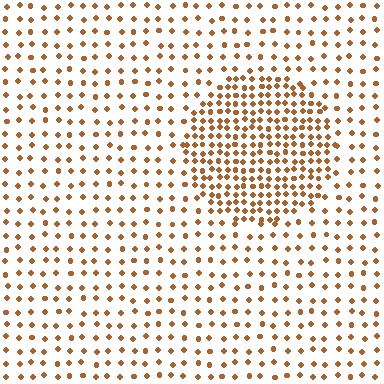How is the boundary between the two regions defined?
The boundary is defined by a change in element density (approximately 2.4x ratio). All elements are the same color, size, and shape.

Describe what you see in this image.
The image contains small brown elements arranged at two different densities. A circle-shaped region is visible where the elements are more densely packed than the surrounding area.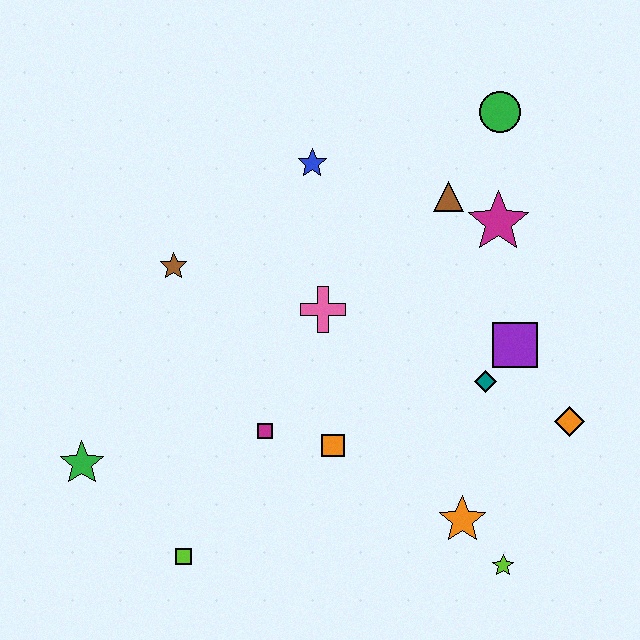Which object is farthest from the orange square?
The green circle is farthest from the orange square.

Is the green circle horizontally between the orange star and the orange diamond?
Yes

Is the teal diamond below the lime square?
No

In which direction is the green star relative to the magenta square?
The green star is to the left of the magenta square.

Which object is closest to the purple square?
The teal diamond is closest to the purple square.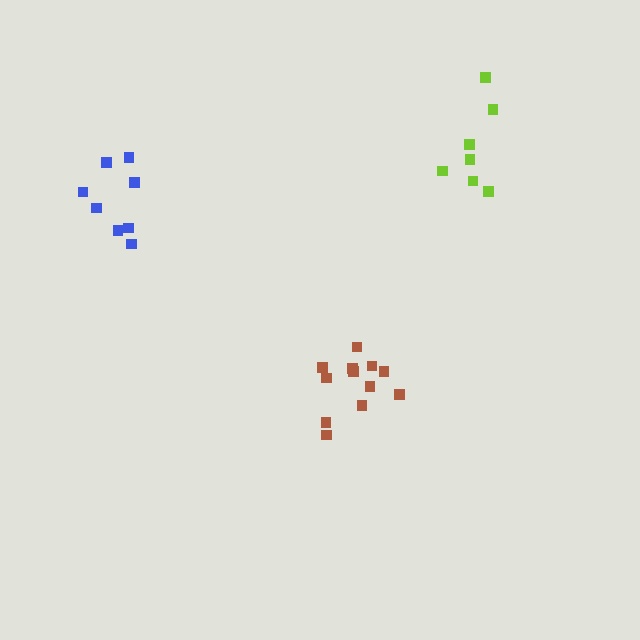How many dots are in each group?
Group 1: 12 dots, Group 2: 8 dots, Group 3: 7 dots (27 total).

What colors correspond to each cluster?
The clusters are colored: brown, blue, lime.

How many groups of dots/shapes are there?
There are 3 groups.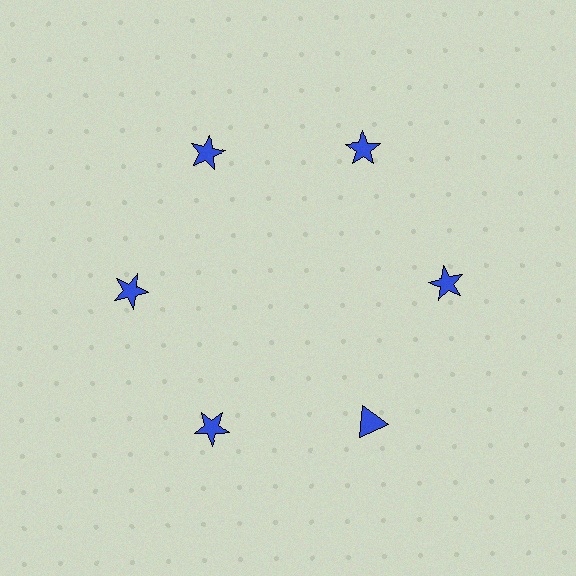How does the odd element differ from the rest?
It has a different shape: triangle instead of star.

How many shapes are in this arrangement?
There are 6 shapes arranged in a ring pattern.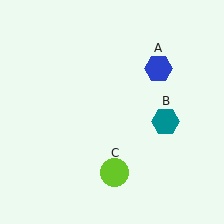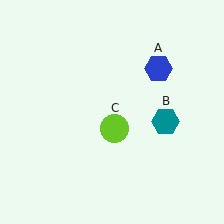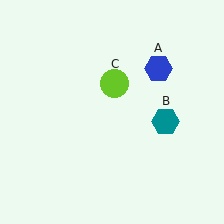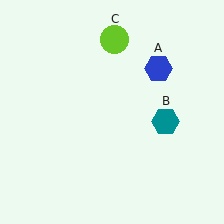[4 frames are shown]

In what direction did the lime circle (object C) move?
The lime circle (object C) moved up.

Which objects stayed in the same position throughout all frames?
Blue hexagon (object A) and teal hexagon (object B) remained stationary.